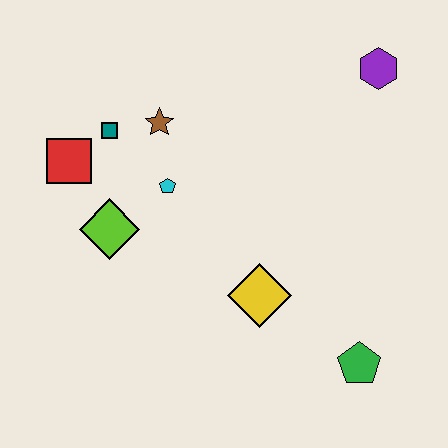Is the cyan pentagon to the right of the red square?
Yes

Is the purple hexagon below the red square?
No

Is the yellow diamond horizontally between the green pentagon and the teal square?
Yes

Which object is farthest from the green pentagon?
The red square is farthest from the green pentagon.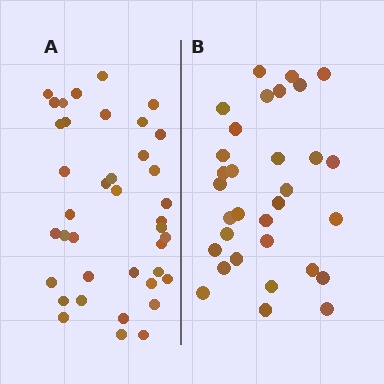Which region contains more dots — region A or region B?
Region A (the left region) has more dots.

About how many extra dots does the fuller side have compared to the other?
Region A has roughly 8 or so more dots than region B.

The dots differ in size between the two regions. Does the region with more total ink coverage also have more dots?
No. Region B has more total ink coverage because its dots are larger, but region A actually contains more individual dots. Total area can be misleading — the number of items is what matters here.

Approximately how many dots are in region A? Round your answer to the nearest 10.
About 40 dots. (The exact count is 39, which rounds to 40.)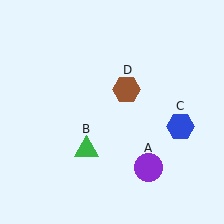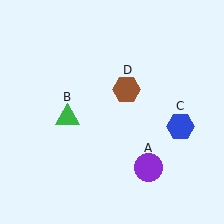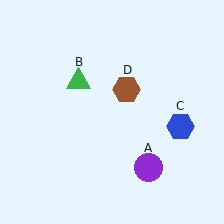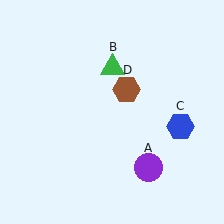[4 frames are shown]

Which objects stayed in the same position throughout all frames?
Purple circle (object A) and blue hexagon (object C) and brown hexagon (object D) remained stationary.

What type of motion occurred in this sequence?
The green triangle (object B) rotated clockwise around the center of the scene.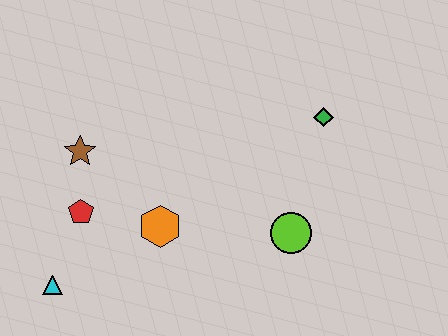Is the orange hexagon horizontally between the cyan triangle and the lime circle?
Yes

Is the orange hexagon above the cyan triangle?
Yes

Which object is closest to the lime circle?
The green diamond is closest to the lime circle.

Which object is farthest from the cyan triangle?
The green diamond is farthest from the cyan triangle.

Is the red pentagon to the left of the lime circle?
Yes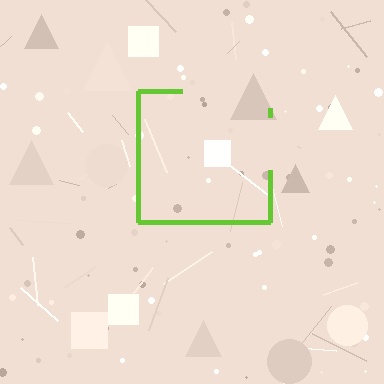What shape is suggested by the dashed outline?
The dashed outline suggests a square.